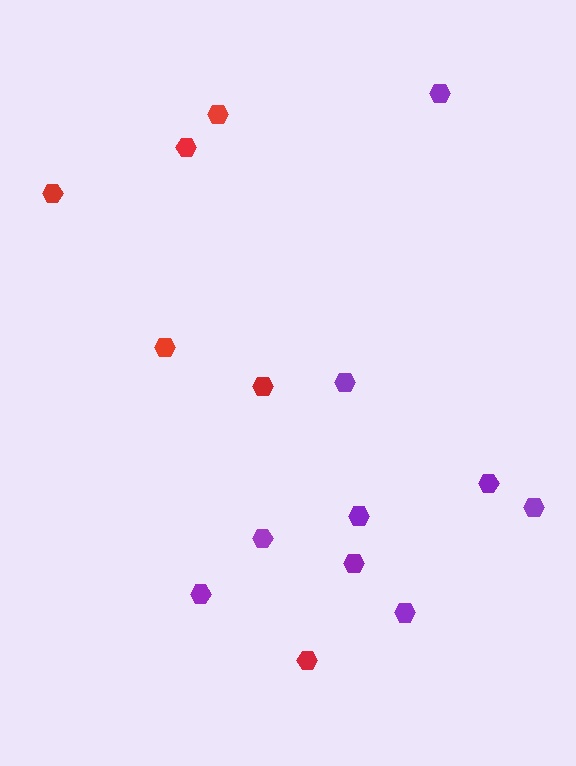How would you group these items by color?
There are 2 groups: one group of red hexagons (6) and one group of purple hexagons (9).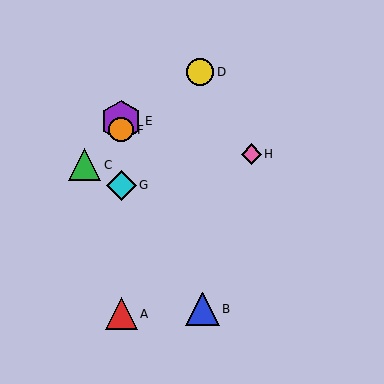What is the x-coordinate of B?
Object B is at x≈202.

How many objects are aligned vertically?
4 objects (A, E, F, G) are aligned vertically.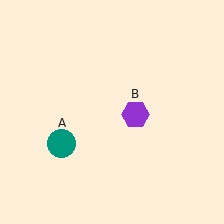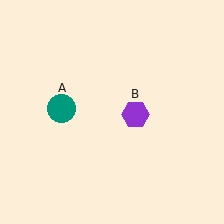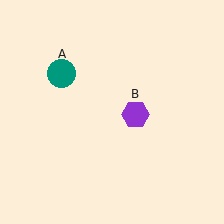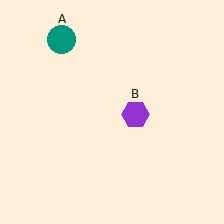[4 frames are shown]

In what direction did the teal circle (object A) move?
The teal circle (object A) moved up.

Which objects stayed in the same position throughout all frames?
Purple hexagon (object B) remained stationary.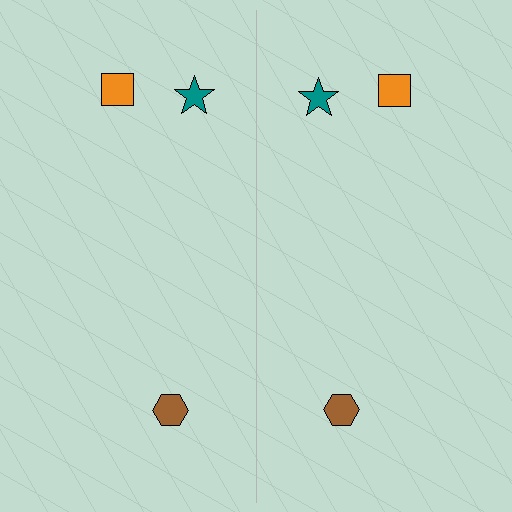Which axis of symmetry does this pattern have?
The pattern has a vertical axis of symmetry running through the center of the image.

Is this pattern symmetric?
Yes, this pattern has bilateral (reflection) symmetry.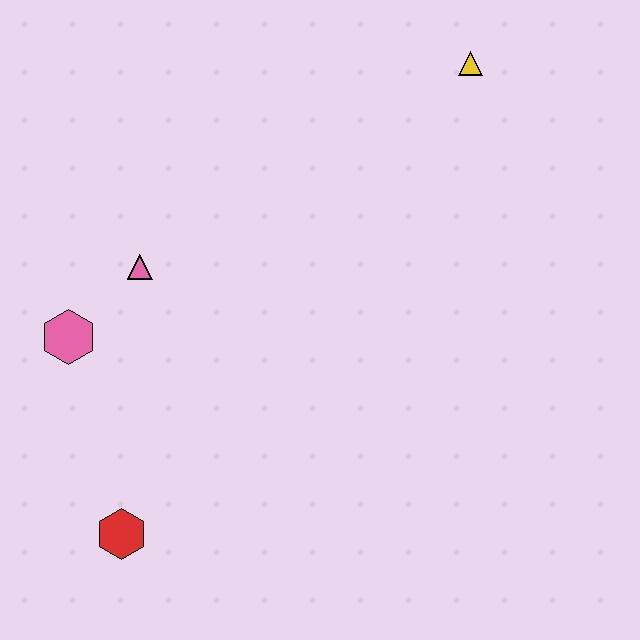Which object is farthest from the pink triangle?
The yellow triangle is farthest from the pink triangle.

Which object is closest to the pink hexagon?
The pink triangle is closest to the pink hexagon.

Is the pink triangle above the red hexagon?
Yes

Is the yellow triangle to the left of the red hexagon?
No